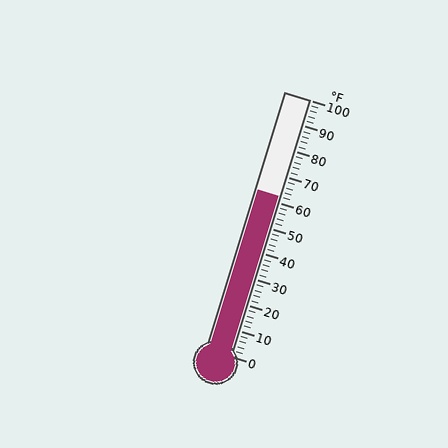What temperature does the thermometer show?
The thermometer shows approximately 62°F.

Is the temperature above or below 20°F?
The temperature is above 20°F.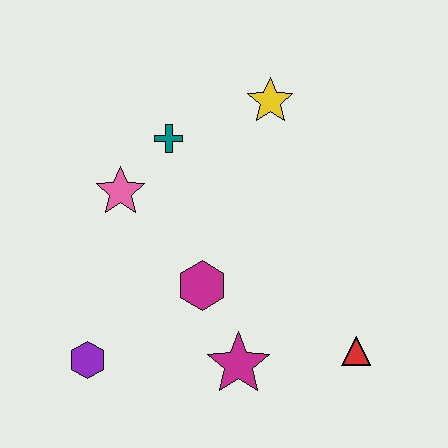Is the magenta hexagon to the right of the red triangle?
No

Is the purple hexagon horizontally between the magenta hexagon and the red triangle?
No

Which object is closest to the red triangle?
The magenta star is closest to the red triangle.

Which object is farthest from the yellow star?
The purple hexagon is farthest from the yellow star.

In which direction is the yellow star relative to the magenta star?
The yellow star is above the magenta star.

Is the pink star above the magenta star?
Yes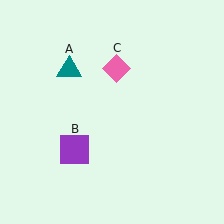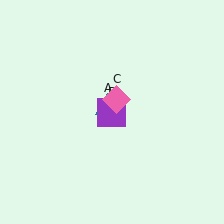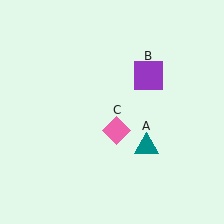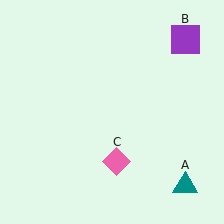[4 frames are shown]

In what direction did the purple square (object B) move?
The purple square (object B) moved up and to the right.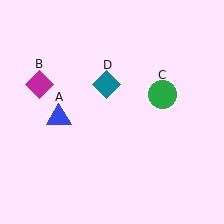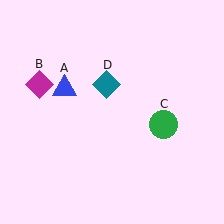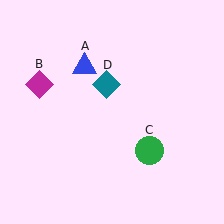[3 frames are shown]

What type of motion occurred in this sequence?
The blue triangle (object A), green circle (object C) rotated clockwise around the center of the scene.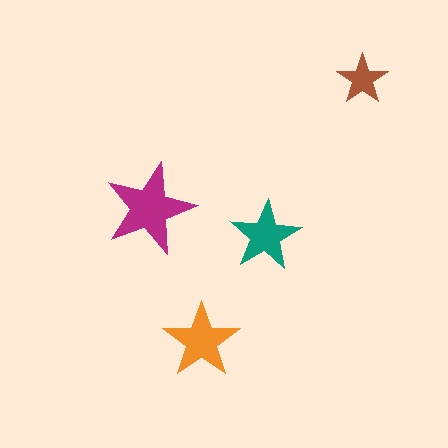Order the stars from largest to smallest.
the magenta one, the orange one, the teal one, the brown one.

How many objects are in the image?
There are 4 objects in the image.